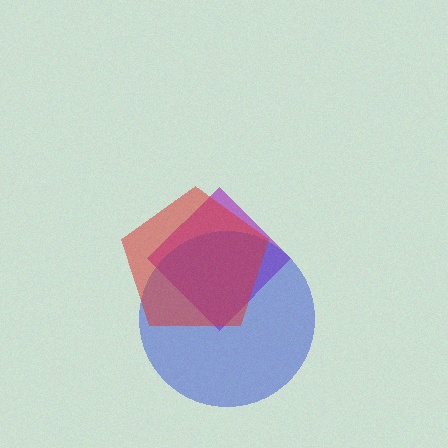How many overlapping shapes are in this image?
There are 3 overlapping shapes in the image.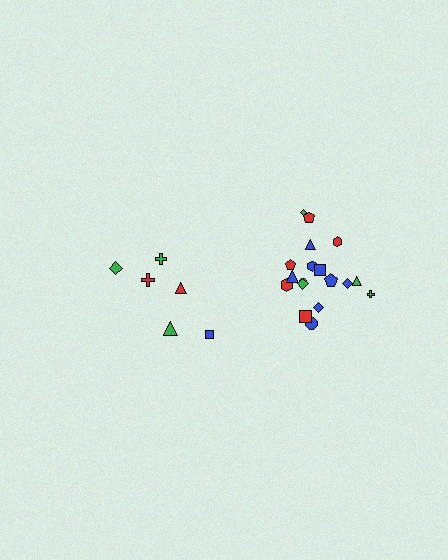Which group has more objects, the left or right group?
The right group.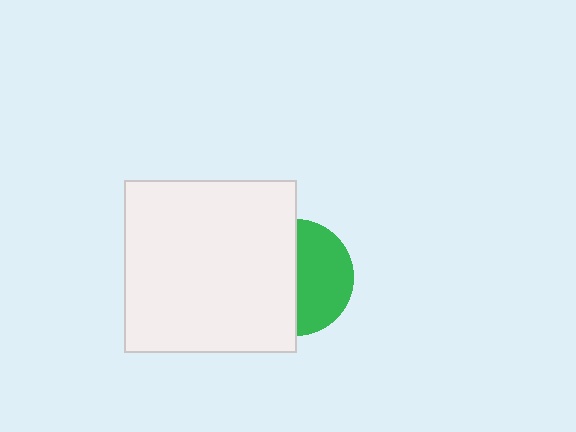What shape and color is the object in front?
The object in front is a white square.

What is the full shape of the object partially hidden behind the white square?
The partially hidden object is a green circle.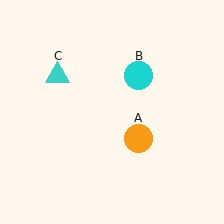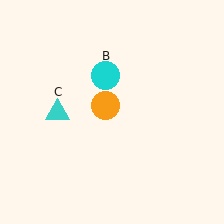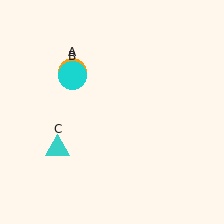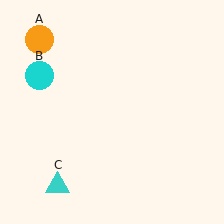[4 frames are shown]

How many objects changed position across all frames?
3 objects changed position: orange circle (object A), cyan circle (object B), cyan triangle (object C).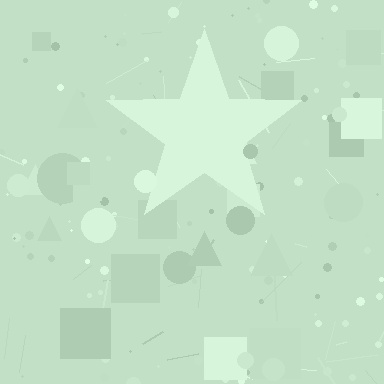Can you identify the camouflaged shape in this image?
The camouflaged shape is a star.